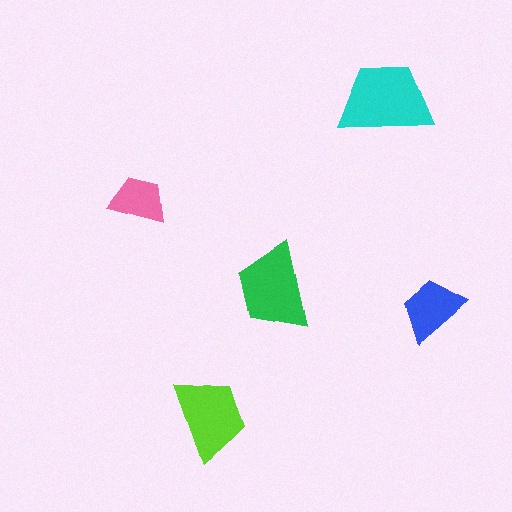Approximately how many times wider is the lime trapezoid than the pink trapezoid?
About 1.5 times wider.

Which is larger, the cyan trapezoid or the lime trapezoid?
The cyan one.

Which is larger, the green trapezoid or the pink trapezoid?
The green one.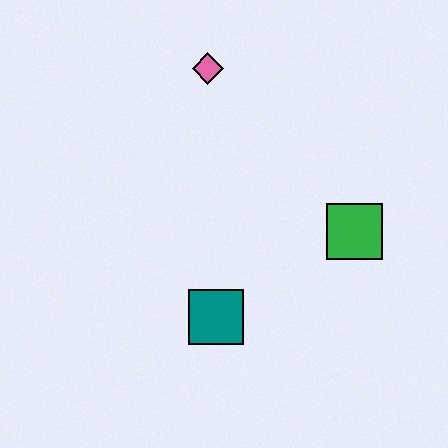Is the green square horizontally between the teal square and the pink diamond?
No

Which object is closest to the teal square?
The green square is closest to the teal square.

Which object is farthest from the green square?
The pink diamond is farthest from the green square.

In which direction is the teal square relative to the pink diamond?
The teal square is below the pink diamond.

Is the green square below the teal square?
No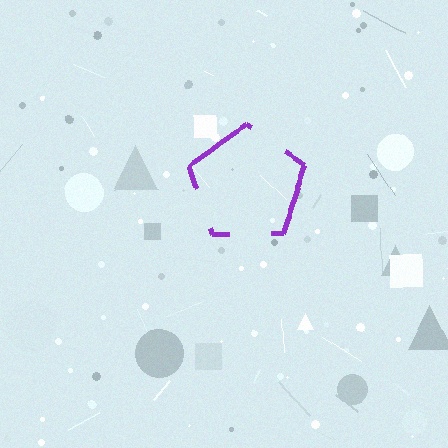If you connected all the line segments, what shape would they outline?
They would outline a pentagon.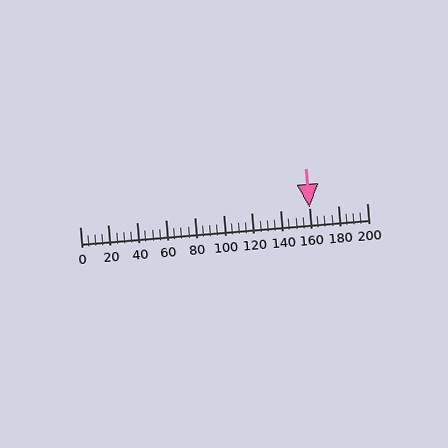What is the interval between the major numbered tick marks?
The major tick marks are spaced 20 units apart.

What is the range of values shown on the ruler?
The ruler shows values from 0 to 200.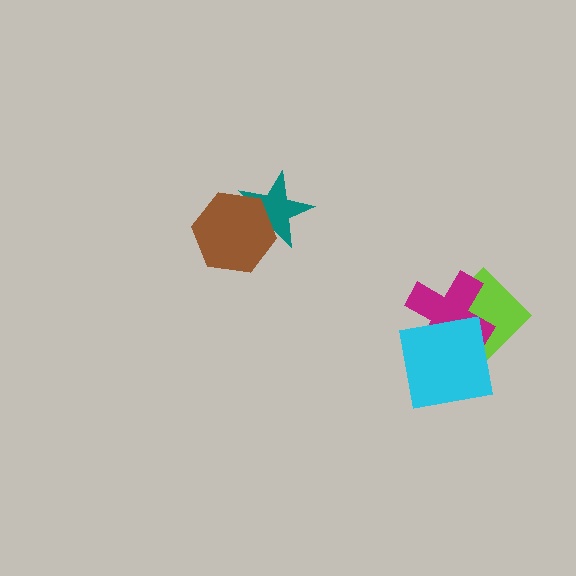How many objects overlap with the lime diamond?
2 objects overlap with the lime diamond.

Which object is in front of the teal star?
The brown hexagon is in front of the teal star.